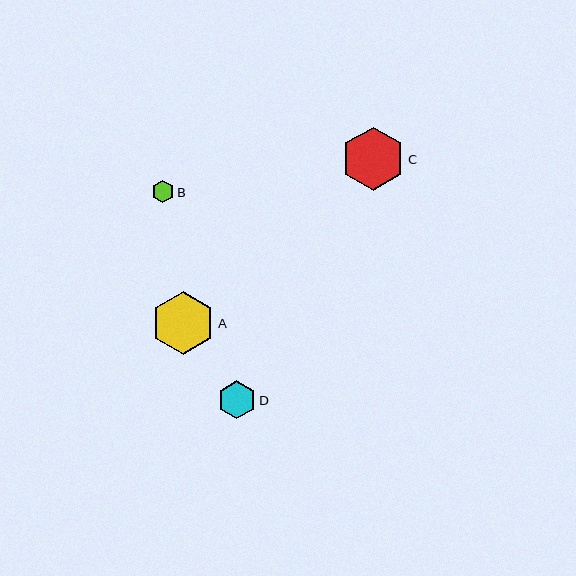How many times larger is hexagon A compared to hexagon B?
Hexagon A is approximately 2.8 times the size of hexagon B.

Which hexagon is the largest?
Hexagon A is the largest with a size of approximately 63 pixels.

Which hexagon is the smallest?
Hexagon B is the smallest with a size of approximately 23 pixels.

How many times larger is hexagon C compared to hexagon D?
Hexagon C is approximately 1.7 times the size of hexagon D.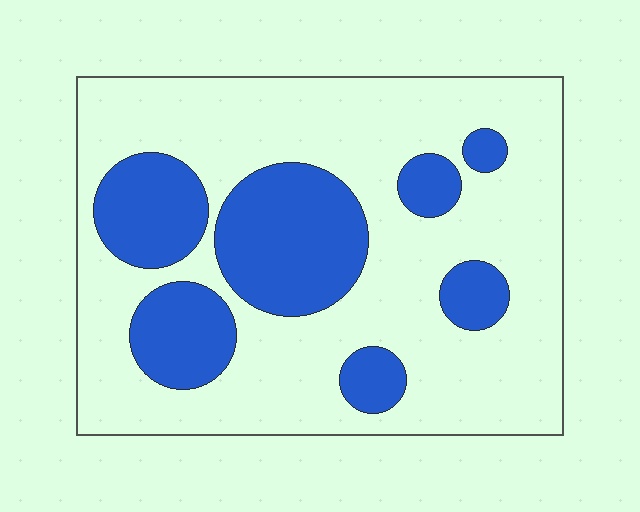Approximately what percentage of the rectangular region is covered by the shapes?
Approximately 30%.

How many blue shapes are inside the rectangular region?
7.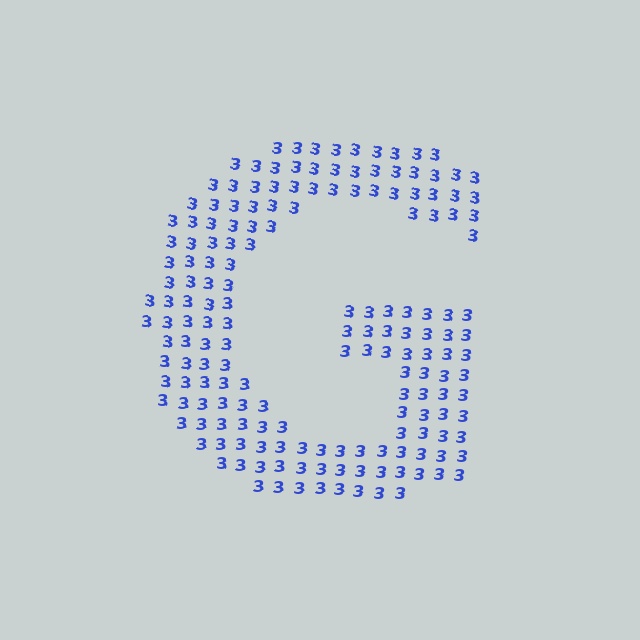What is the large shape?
The large shape is the letter G.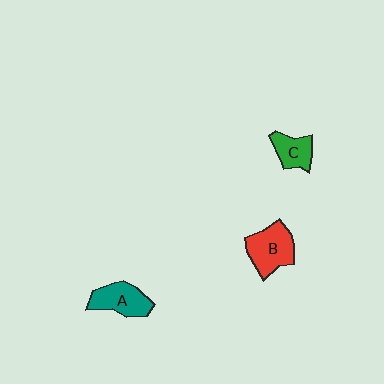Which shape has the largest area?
Shape B (red).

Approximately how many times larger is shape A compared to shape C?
Approximately 1.4 times.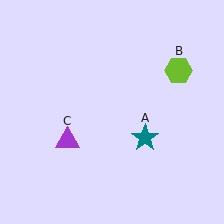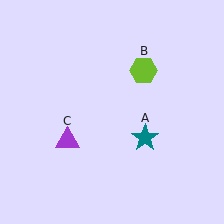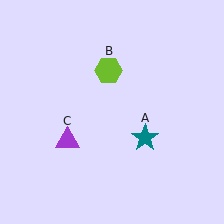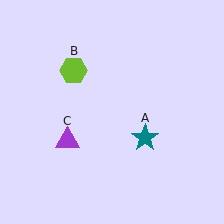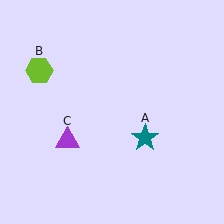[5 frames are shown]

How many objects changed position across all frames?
1 object changed position: lime hexagon (object B).